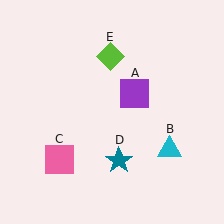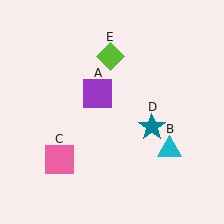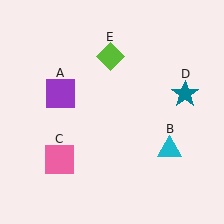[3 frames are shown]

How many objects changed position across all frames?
2 objects changed position: purple square (object A), teal star (object D).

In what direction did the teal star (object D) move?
The teal star (object D) moved up and to the right.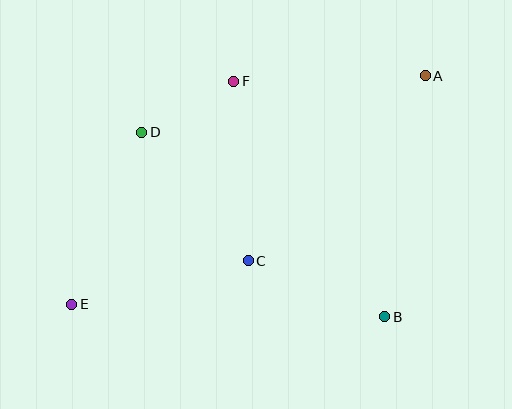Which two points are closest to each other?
Points D and F are closest to each other.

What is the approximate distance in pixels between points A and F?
The distance between A and F is approximately 191 pixels.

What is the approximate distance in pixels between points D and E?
The distance between D and E is approximately 186 pixels.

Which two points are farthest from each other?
Points A and E are farthest from each other.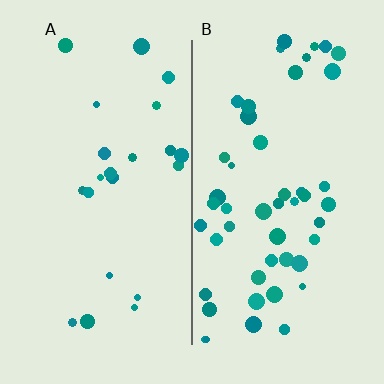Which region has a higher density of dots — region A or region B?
B (the right).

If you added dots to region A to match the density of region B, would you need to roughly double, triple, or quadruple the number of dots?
Approximately double.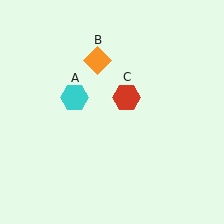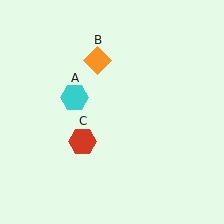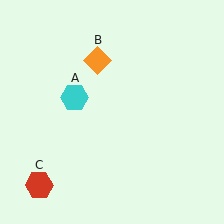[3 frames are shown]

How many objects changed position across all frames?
1 object changed position: red hexagon (object C).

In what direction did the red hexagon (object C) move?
The red hexagon (object C) moved down and to the left.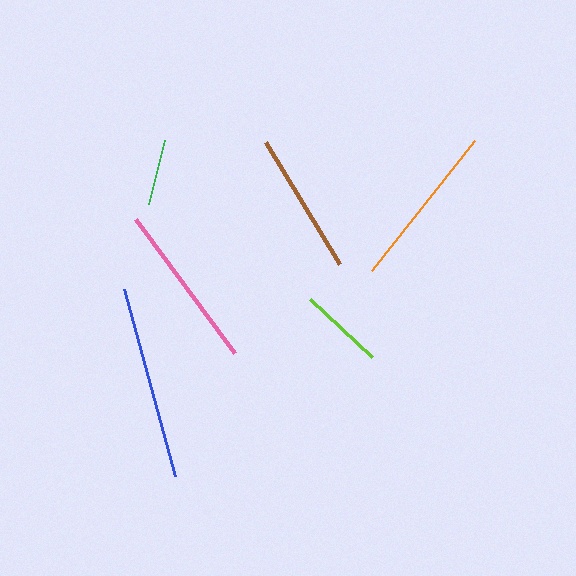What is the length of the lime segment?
The lime segment is approximately 85 pixels long.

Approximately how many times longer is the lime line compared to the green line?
The lime line is approximately 1.3 times the length of the green line.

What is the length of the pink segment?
The pink segment is approximately 167 pixels long.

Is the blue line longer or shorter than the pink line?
The blue line is longer than the pink line.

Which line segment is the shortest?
The green line is the shortest at approximately 66 pixels.